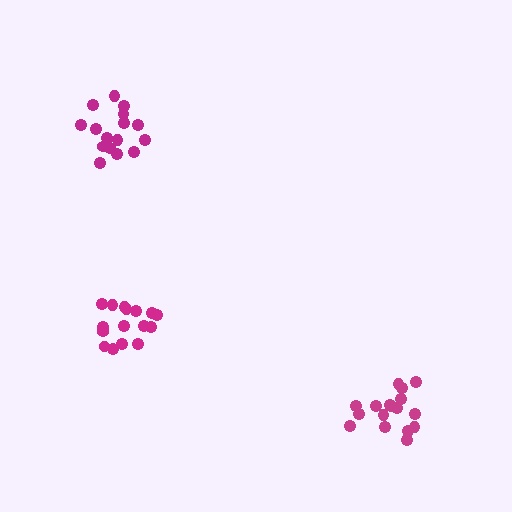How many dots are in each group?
Group 1: 16 dots, Group 2: 17 dots, Group 3: 16 dots (49 total).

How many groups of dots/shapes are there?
There are 3 groups.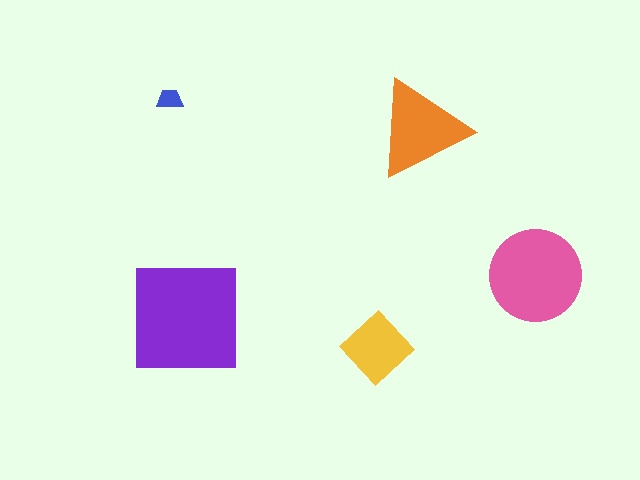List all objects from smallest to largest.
The blue trapezoid, the yellow diamond, the orange triangle, the pink circle, the purple square.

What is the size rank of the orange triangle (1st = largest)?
3rd.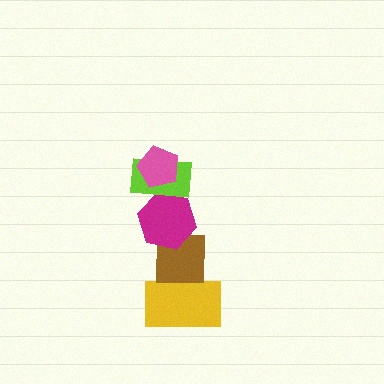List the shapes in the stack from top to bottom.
From top to bottom: the pink pentagon, the lime rectangle, the magenta hexagon, the brown square, the yellow rectangle.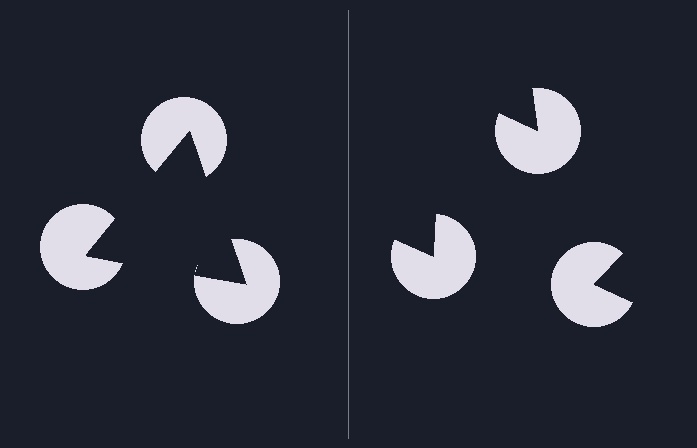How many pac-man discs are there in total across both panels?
6 — 3 on each side.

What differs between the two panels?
The pac-man discs are positioned identically on both sides; only the wedge orientations differ. On the left they align to a triangle; on the right they are misaligned.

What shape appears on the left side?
An illusory triangle.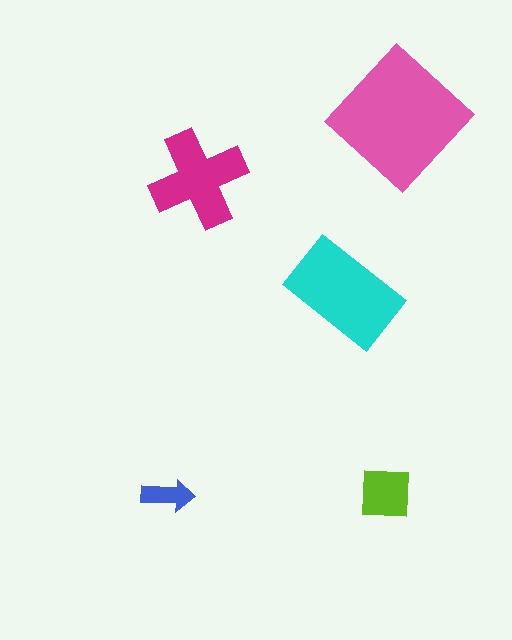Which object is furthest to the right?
The pink diamond is rightmost.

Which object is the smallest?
The blue arrow.